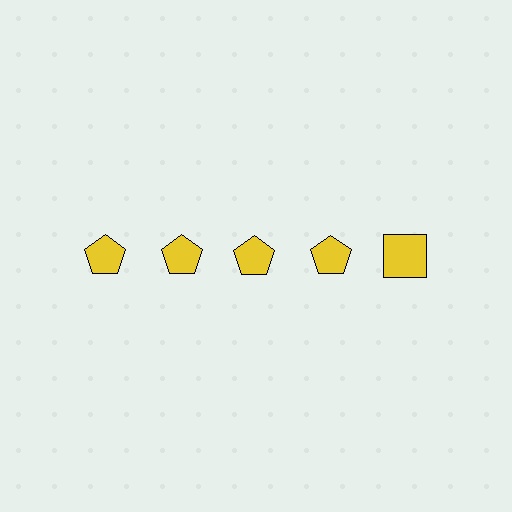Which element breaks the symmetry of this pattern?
The yellow square in the top row, rightmost column breaks the symmetry. All other shapes are yellow pentagons.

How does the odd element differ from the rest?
It has a different shape: square instead of pentagon.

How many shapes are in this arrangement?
There are 5 shapes arranged in a grid pattern.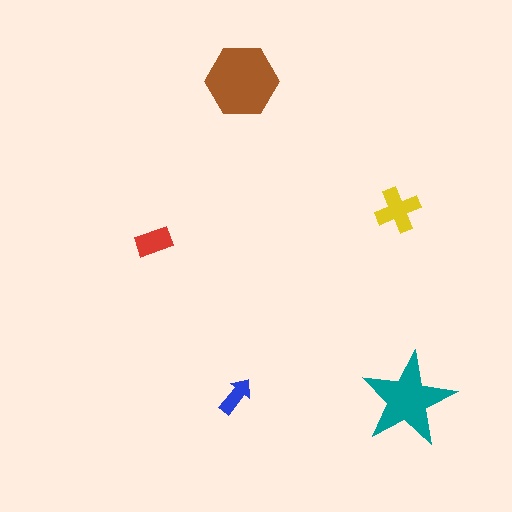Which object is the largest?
The brown hexagon.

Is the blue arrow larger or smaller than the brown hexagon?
Smaller.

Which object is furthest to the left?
The red rectangle is leftmost.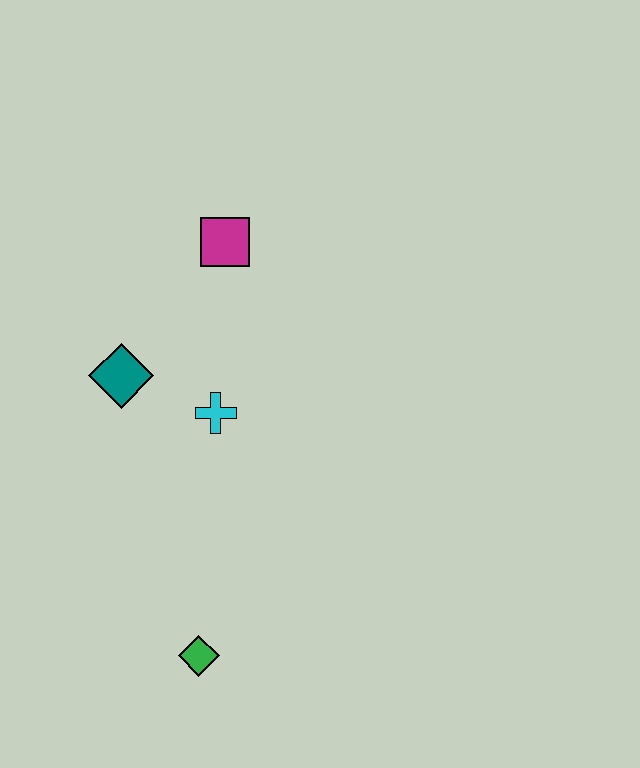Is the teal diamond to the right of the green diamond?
No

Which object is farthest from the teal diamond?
The green diamond is farthest from the teal diamond.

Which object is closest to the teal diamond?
The cyan cross is closest to the teal diamond.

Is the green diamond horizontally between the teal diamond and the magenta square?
Yes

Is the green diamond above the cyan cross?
No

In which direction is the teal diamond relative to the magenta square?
The teal diamond is below the magenta square.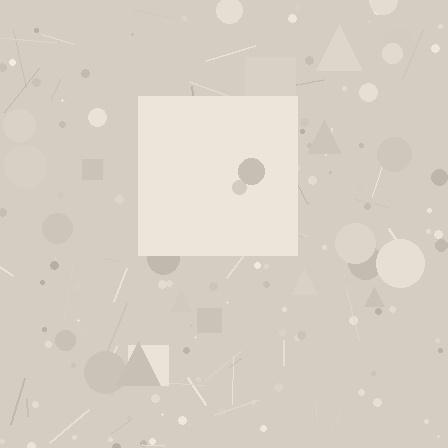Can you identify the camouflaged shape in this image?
The camouflaged shape is a square.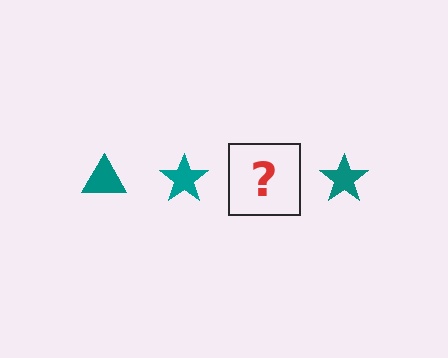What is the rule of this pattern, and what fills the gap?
The rule is that the pattern cycles through triangle, star shapes in teal. The gap should be filled with a teal triangle.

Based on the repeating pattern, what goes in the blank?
The blank should be a teal triangle.